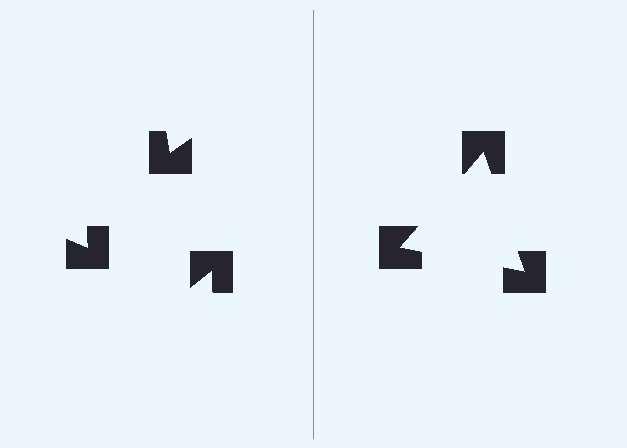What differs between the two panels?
The notched squares are positioned identically on both sides; only the wedge orientations differ. On the right they align to a triangle; on the left they are misaligned.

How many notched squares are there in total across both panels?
6 — 3 on each side.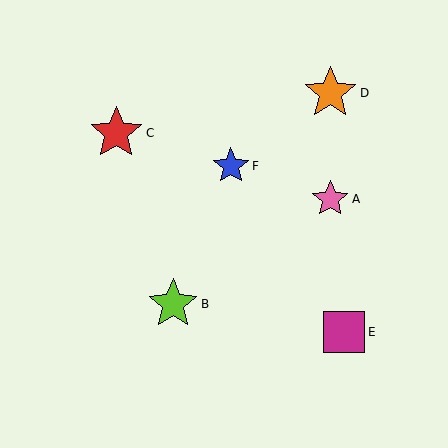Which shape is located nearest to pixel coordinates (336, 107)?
The orange star (labeled D) at (330, 93) is nearest to that location.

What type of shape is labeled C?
Shape C is a red star.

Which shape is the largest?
The red star (labeled C) is the largest.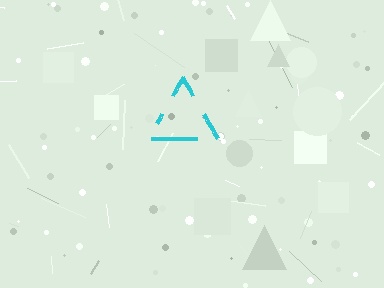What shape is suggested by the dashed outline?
The dashed outline suggests a triangle.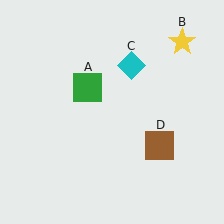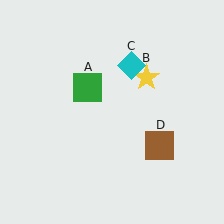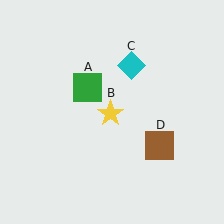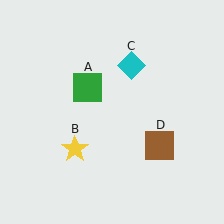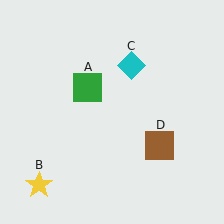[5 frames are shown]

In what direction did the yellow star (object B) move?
The yellow star (object B) moved down and to the left.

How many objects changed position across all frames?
1 object changed position: yellow star (object B).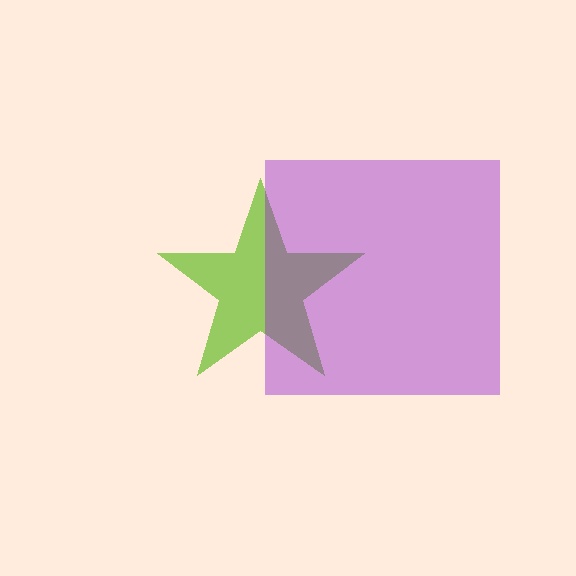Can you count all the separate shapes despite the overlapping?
Yes, there are 2 separate shapes.